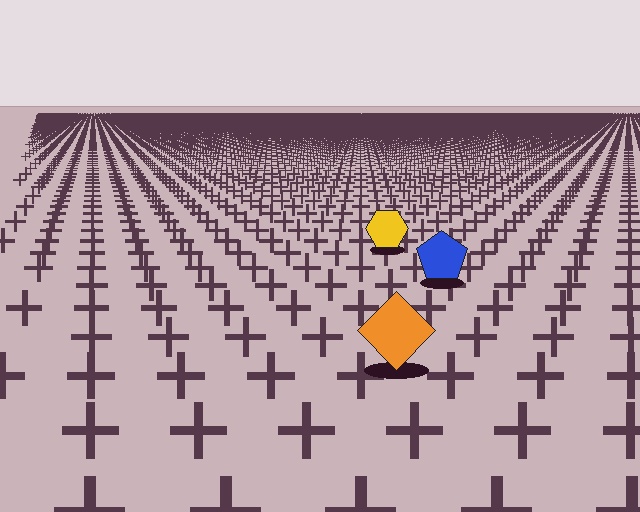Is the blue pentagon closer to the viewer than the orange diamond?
No. The orange diamond is closer — you can tell from the texture gradient: the ground texture is coarser near it.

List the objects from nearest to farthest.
From nearest to farthest: the orange diamond, the blue pentagon, the yellow hexagon.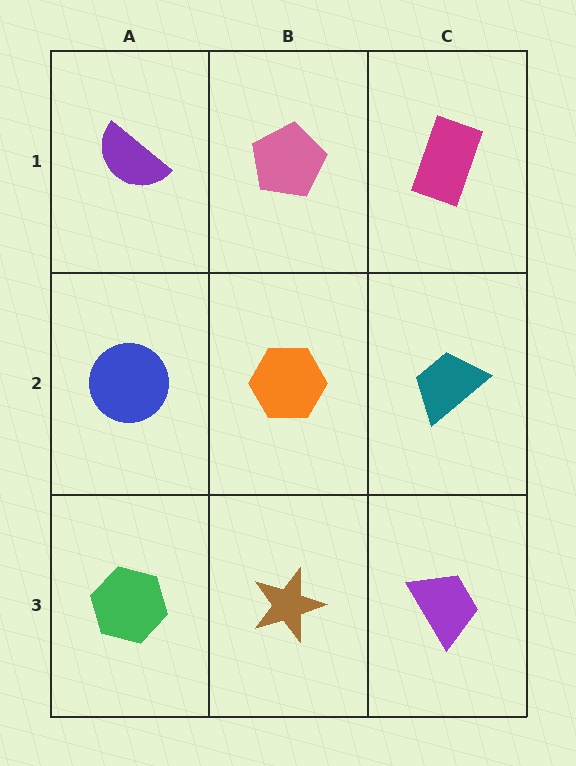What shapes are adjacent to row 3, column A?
A blue circle (row 2, column A), a brown star (row 3, column B).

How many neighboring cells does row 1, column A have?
2.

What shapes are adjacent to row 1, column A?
A blue circle (row 2, column A), a pink pentagon (row 1, column B).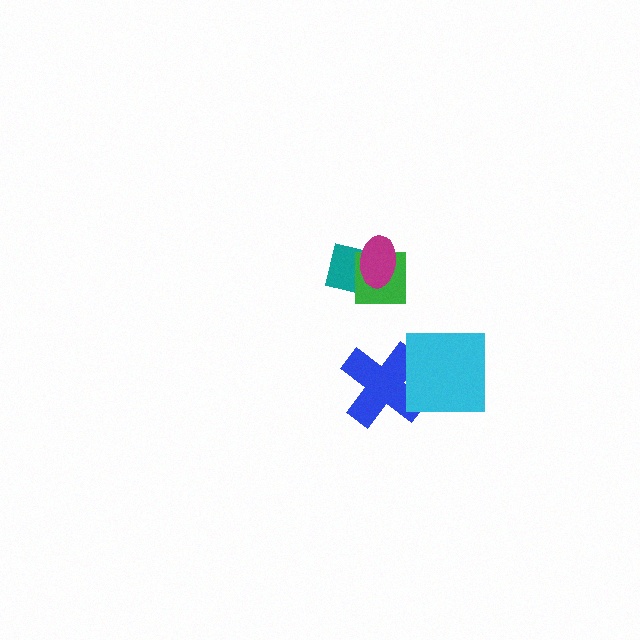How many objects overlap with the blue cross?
1 object overlaps with the blue cross.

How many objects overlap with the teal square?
2 objects overlap with the teal square.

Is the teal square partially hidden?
Yes, it is partially covered by another shape.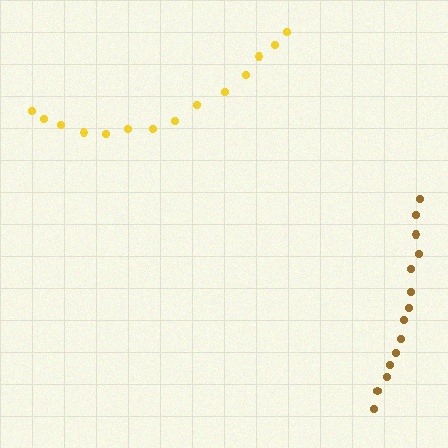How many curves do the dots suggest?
There are 2 distinct paths.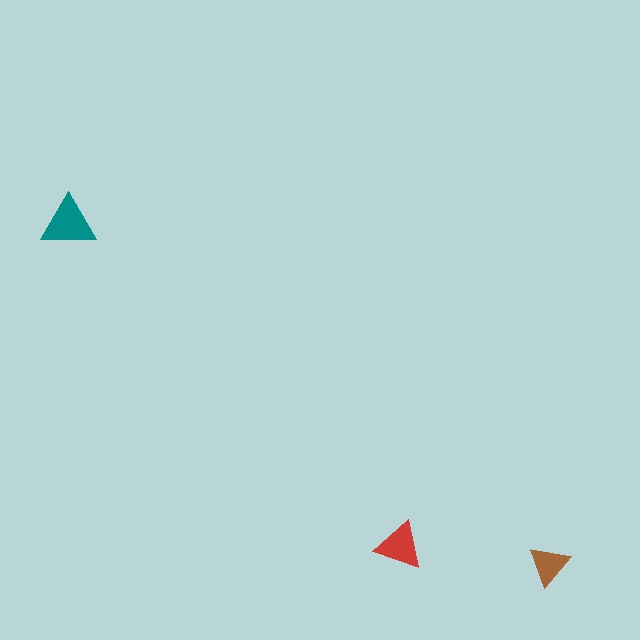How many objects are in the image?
There are 3 objects in the image.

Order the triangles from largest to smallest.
the teal one, the red one, the brown one.